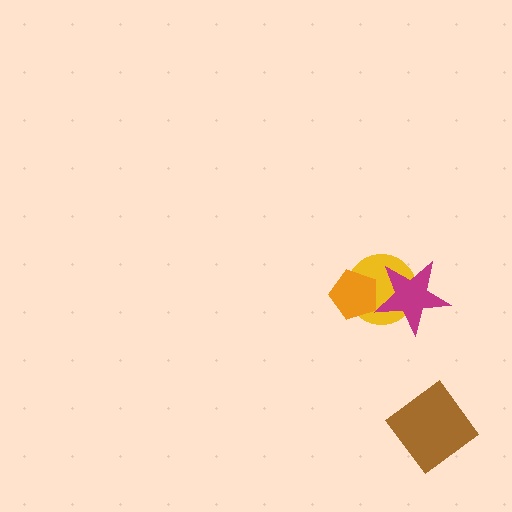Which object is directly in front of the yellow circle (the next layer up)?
The magenta star is directly in front of the yellow circle.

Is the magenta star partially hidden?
Yes, it is partially covered by another shape.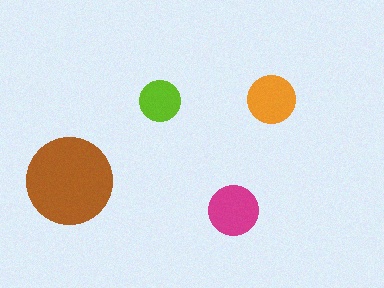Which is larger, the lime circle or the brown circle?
The brown one.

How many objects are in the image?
There are 4 objects in the image.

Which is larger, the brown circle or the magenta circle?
The brown one.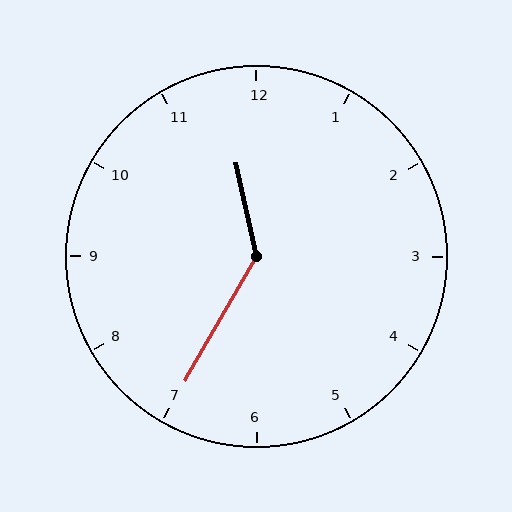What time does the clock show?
11:35.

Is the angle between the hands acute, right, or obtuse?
It is obtuse.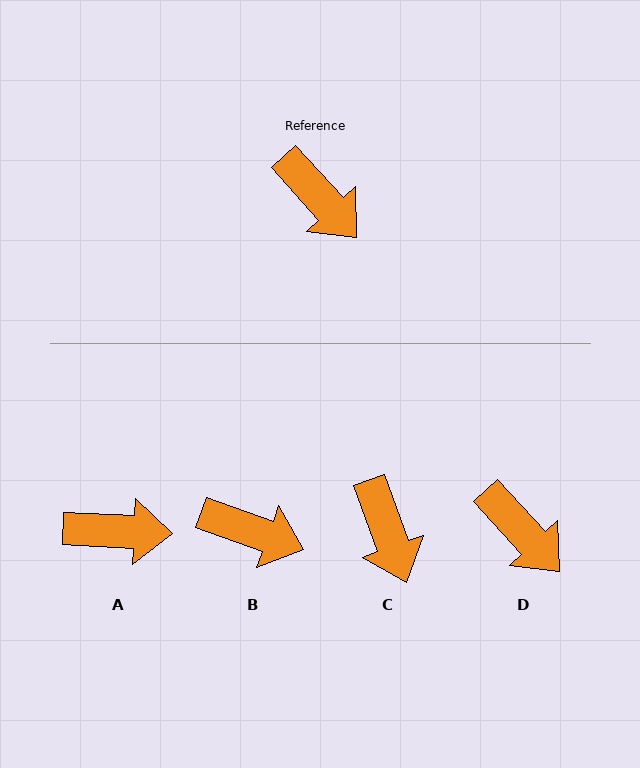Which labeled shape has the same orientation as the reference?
D.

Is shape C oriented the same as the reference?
No, it is off by about 23 degrees.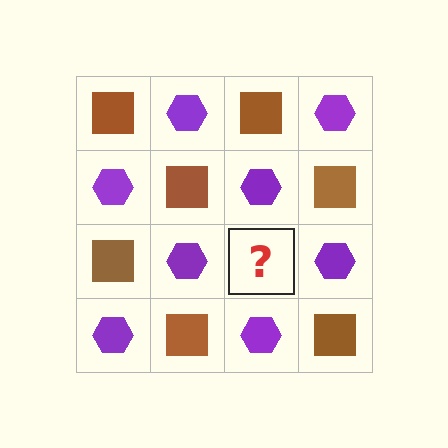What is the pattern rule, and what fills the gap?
The rule is that it alternates brown square and purple hexagon in a checkerboard pattern. The gap should be filled with a brown square.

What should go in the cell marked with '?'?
The missing cell should contain a brown square.